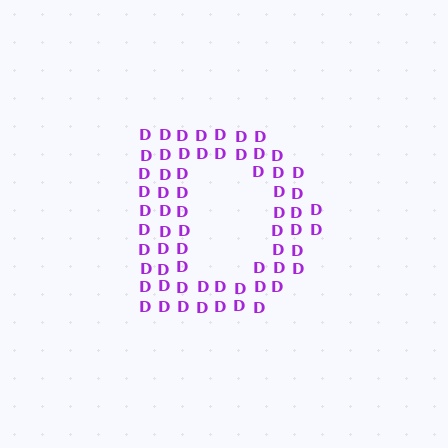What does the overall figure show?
The overall figure shows the letter D.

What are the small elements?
The small elements are letter D's.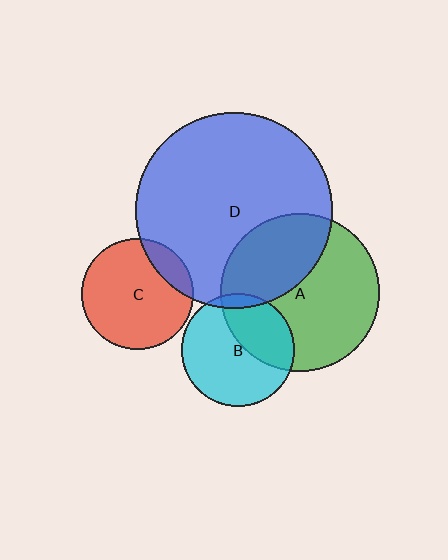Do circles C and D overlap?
Yes.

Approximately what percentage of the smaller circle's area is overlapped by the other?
Approximately 15%.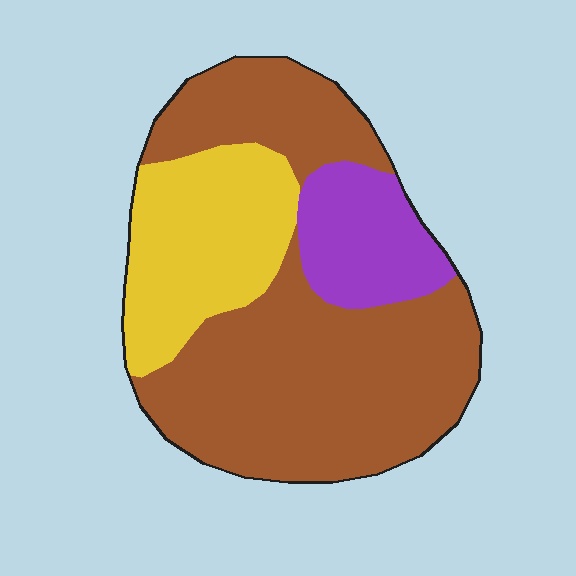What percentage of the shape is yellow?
Yellow covers about 25% of the shape.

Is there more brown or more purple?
Brown.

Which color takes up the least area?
Purple, at roughly 15%.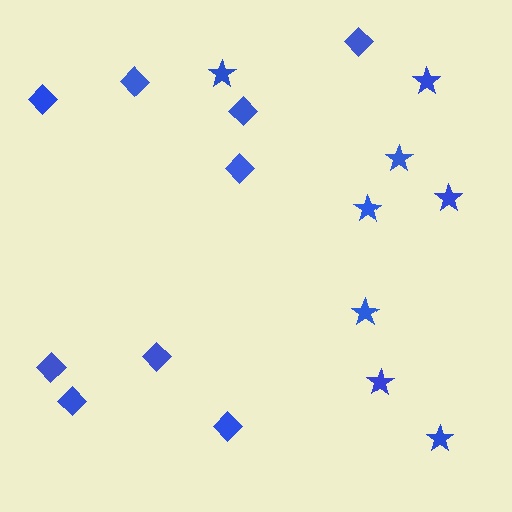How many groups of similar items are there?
There are 2 groups: one group of diamonds (9) and one group of stars (8).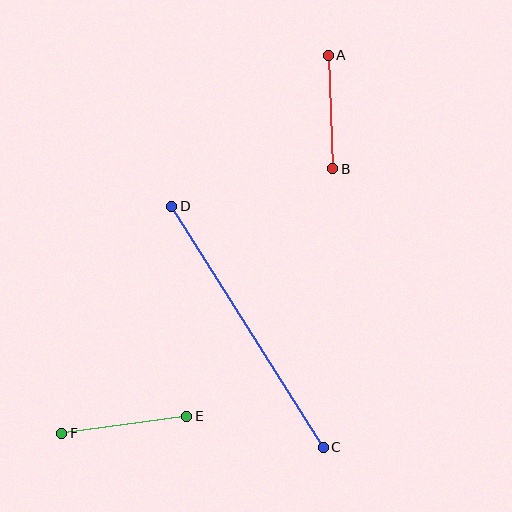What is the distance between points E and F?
The distance is approximately 126 pixels.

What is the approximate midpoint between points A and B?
The midpoint is at approximately (331, 112) pixels.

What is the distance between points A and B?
The distance is approximately 114 pixels.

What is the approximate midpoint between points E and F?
The midpoint is at approximately (124, 425) pixels.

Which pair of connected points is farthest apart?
Points C and D are farthest apart.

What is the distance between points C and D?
The distance is approximately 285 pixels.